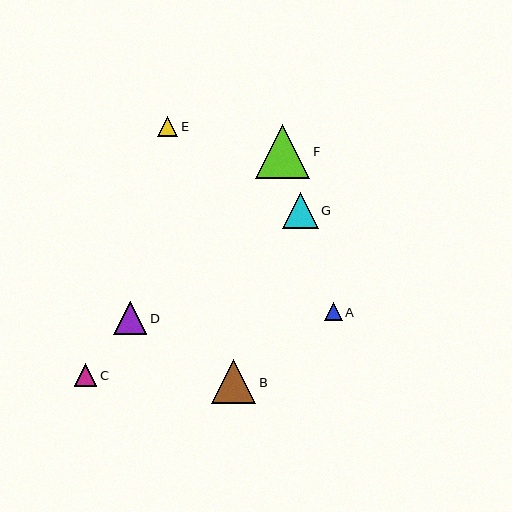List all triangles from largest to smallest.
From largest to smallest: F, B, G, D, C, E, A.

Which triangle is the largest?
Triangle F is the largest with a size of approximately 54 pixels.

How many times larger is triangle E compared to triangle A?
Triangle E is approximately 1.1 times the size of triangle A.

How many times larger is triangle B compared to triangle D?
Triangle B is approximately 1.3 times the size of triangle D.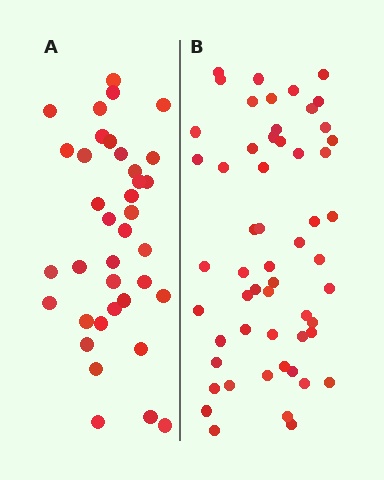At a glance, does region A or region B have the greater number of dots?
Region B (the right region) has more dots.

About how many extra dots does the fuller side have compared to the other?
Region B has approximately 20 more dots than region A.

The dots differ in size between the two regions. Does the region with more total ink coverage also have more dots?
No. Region A has more total ink coverage because its dots are larger, but region B actually contains more individual dots. Total area can be misleading — the number of items is what matters here.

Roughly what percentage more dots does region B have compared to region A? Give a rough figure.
About 50% more.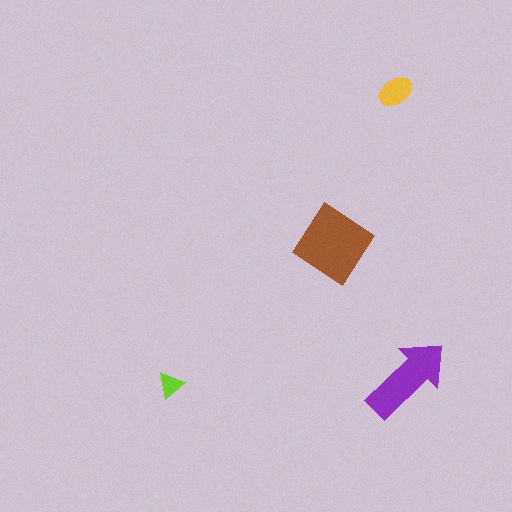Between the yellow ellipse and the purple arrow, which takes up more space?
The purple arrow.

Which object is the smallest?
The lime triangle.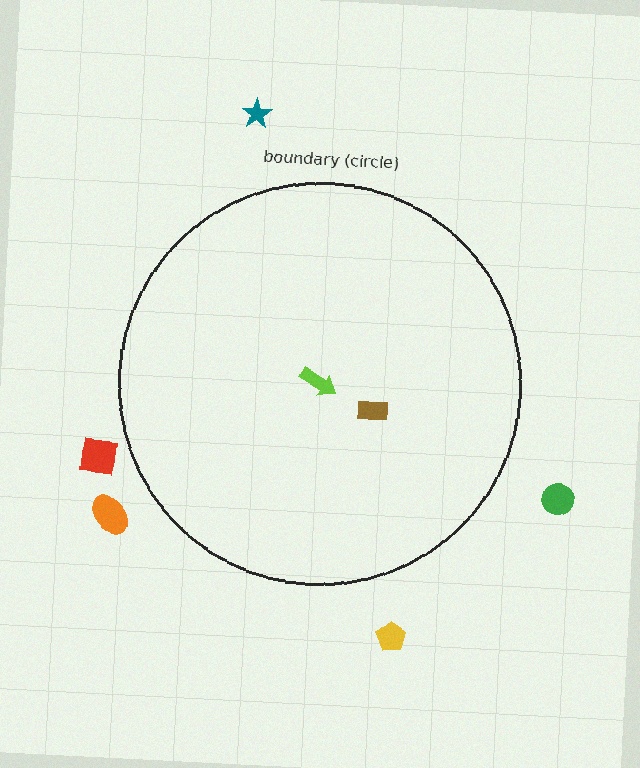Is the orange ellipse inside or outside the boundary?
Outside.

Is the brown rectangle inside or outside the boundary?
Inside.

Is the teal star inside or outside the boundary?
Outside.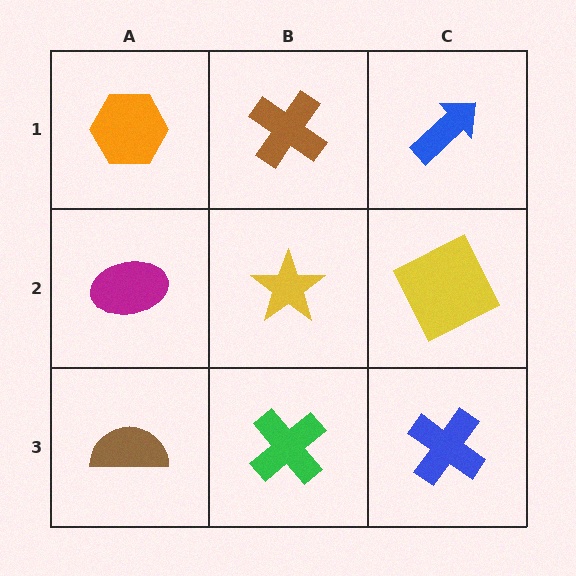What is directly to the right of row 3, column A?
A green cross.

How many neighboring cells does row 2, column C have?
3.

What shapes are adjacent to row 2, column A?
An orange hexagon (row 1, column A), a brown semicircle (row 3, column A), a yellow star (row 2, column B).